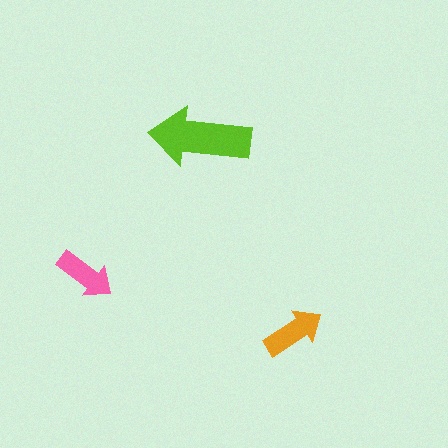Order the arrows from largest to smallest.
the lime one, the orange one, the pink one.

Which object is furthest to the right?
The orange arrow is rightmost.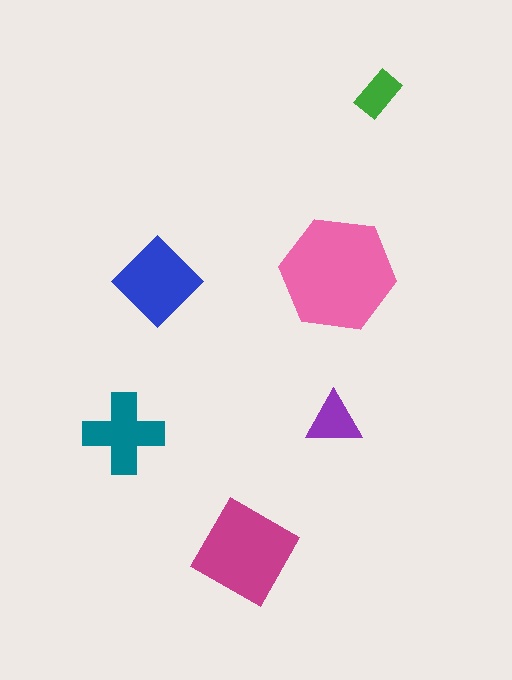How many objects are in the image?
There are 6 objects in the image.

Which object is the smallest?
The green rectangle.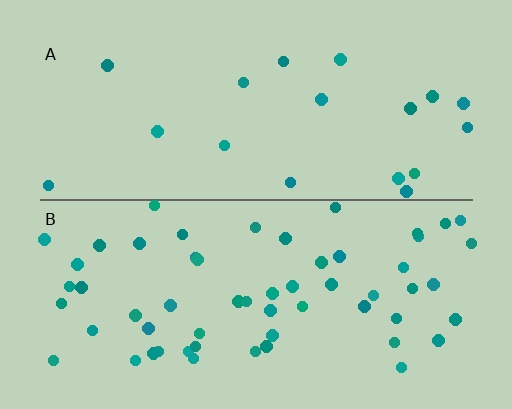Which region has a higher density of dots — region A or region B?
B (the bottom).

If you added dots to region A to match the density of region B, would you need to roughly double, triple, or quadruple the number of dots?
Approximately triple.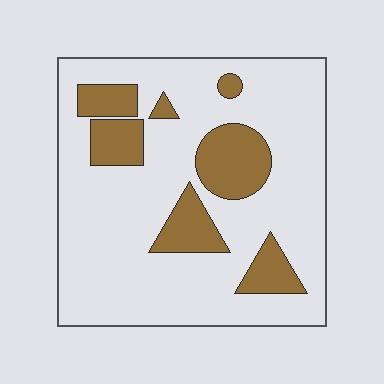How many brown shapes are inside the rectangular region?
7.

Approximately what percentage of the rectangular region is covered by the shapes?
Approximately 20%.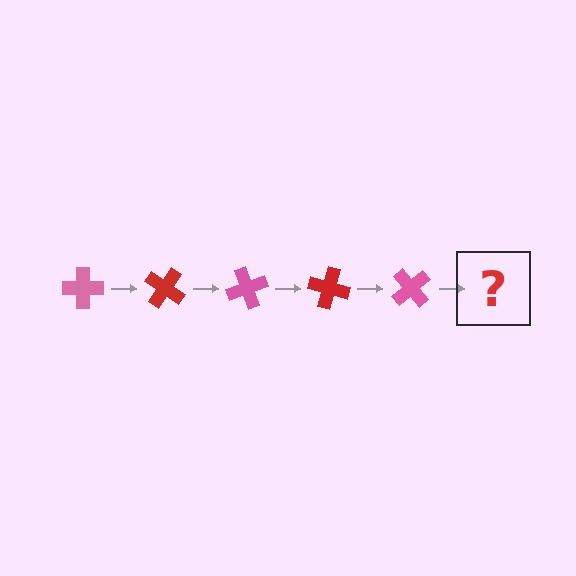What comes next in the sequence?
The next element should be a red cross, rotated 175 degrees from the start.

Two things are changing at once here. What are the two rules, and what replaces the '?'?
The two rules are that it rotates 35 degrees each step and the color cycles through pink and red. The '?' should be a red cross, rotated 175 degrees from the start.